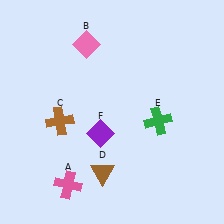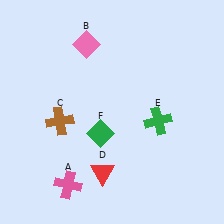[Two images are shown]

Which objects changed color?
D changed from brown to red. F changed from purple to green.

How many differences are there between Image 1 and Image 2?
There are 2 differences between the two images.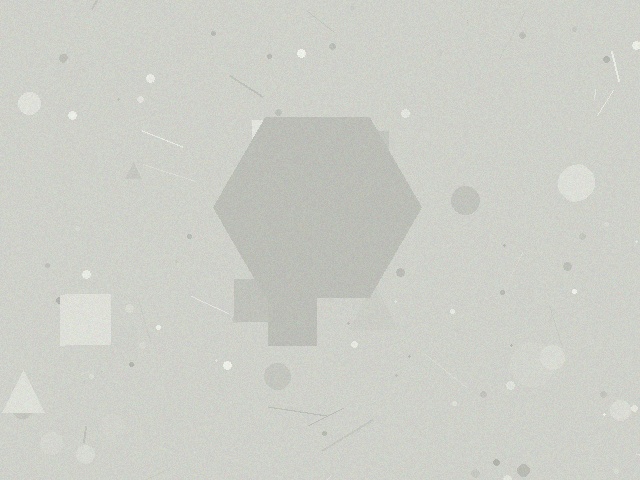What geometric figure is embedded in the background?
A hexagon is embedded in the background.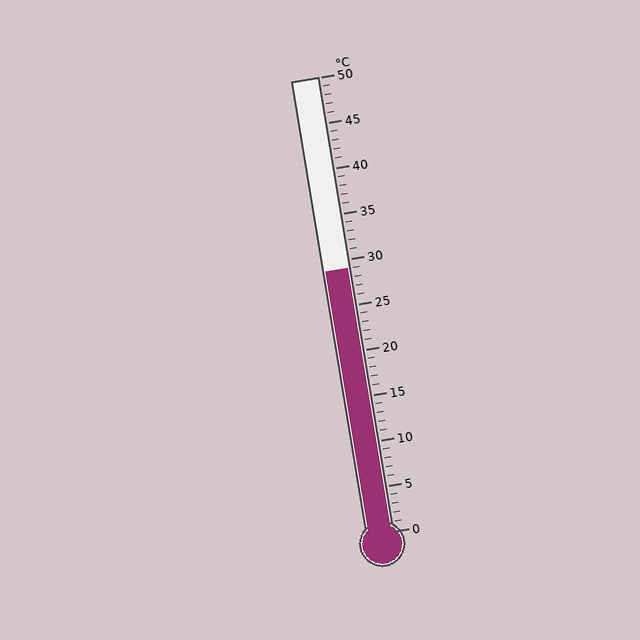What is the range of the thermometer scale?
The thermometer scale ranges from 0°C to 50°C.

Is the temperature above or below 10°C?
The temperature is above 10°C.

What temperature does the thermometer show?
The thermometer shows approximately 29°C.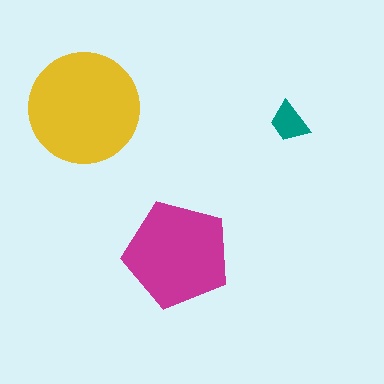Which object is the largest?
The yellow circle.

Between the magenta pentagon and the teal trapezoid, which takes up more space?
The magenta pentagon.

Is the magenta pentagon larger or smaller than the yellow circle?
Smaller.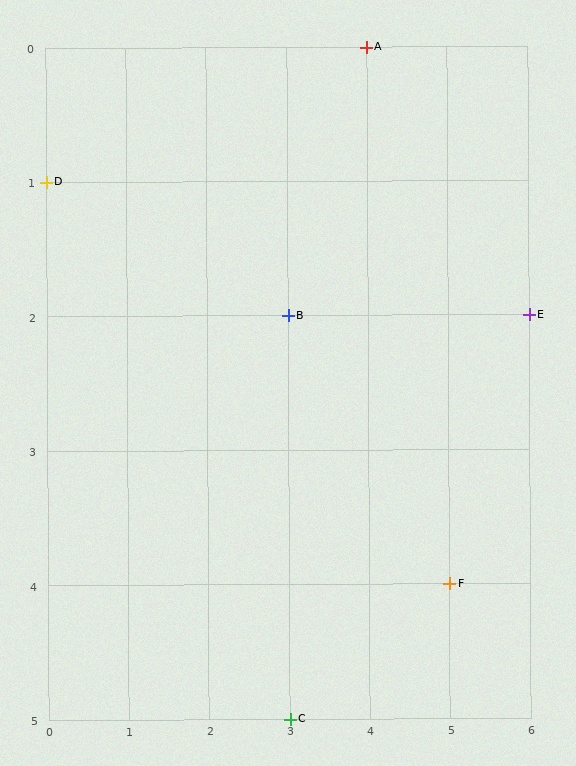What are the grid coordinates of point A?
Point A is at grid coordinates (4, 0).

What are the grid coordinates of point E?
Point E is at grid coordinates (6, 2).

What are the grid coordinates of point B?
Point B is at grid coordinates (3, 2).